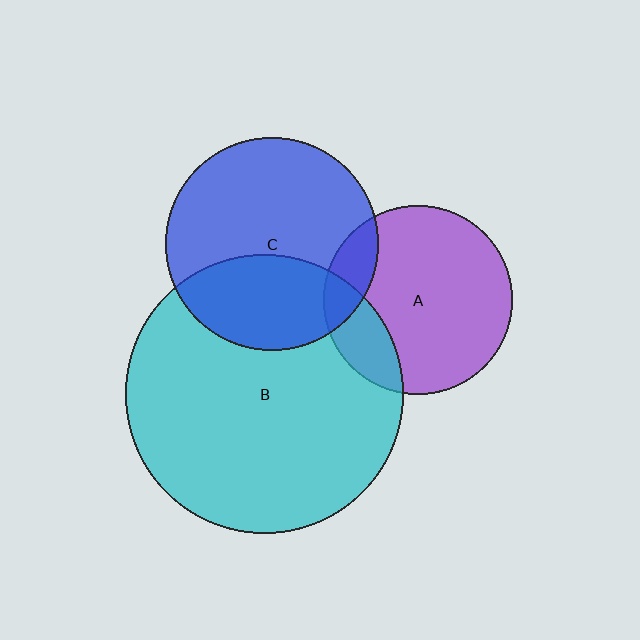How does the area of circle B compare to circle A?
Approximately 2.2 times.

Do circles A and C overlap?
Yes.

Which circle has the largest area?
Circle B (cyan).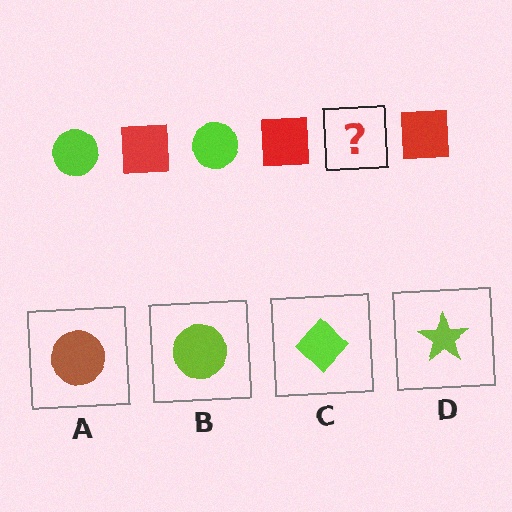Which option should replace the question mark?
Option B.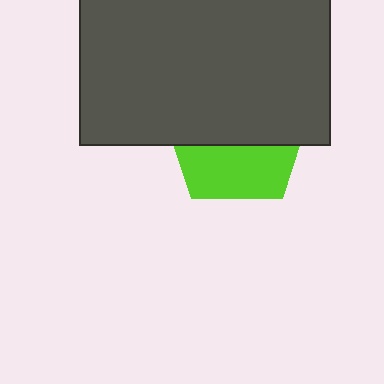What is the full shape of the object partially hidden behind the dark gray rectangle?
The partially hidden object is a lime pentagon.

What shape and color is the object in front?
The object in front is a dark gray rectangle.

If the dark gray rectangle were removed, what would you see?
You would see the complete lime pentagon.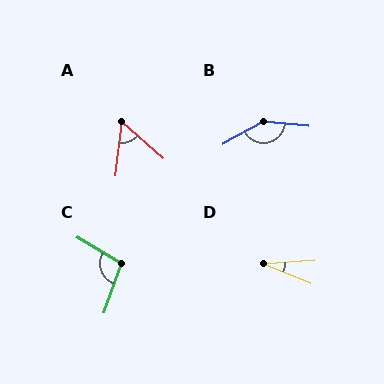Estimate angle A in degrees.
Approximately 56 degrees.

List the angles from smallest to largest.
D (27°), A (56°), C (101°), B (146°).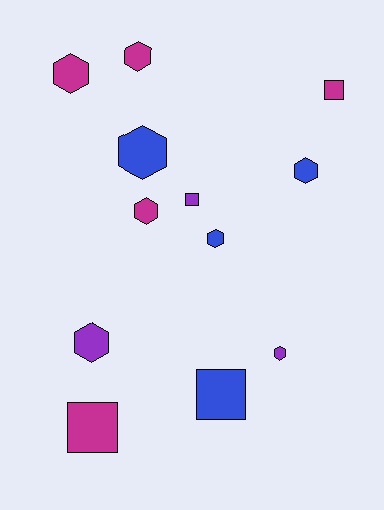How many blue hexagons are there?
There are 3 blue hexagons.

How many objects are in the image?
There are 12 objects.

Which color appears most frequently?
Magenta, with 5 objects.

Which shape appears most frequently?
Hexagon, with 8 objects.